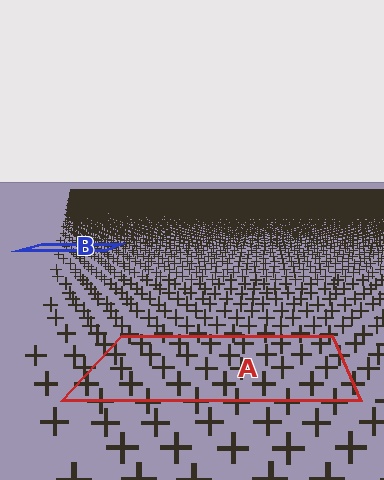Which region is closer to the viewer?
Region A is closer. The texture elements there are larger and more spread out.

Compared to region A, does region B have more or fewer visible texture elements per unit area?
Region B has more texture elements per unit area — they are packed more densely because it is farther away.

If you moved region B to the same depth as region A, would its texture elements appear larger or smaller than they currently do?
They would appear larger. At a closer depth, the same texture elements are projected at a bigger on-screen size.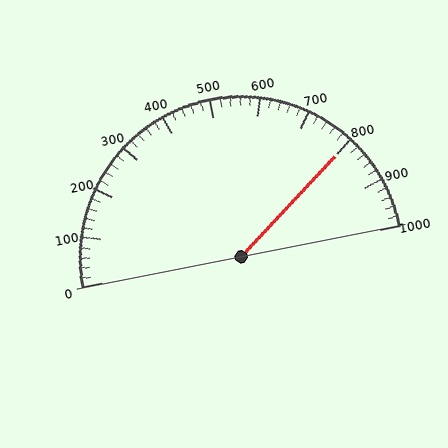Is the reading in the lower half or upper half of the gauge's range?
The reading is in the upper half of the range (0 to 1000).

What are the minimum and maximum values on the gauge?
The gauge ranges from 0 to 1000.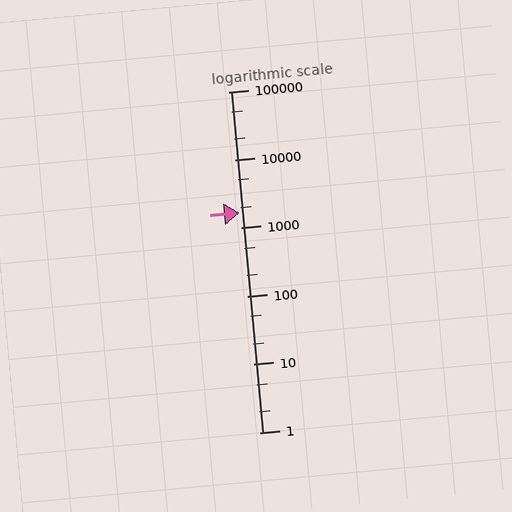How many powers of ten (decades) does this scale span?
The scale spans 5 decades, from 1 to 100000.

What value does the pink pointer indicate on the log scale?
The pointer indicates approximately 1700.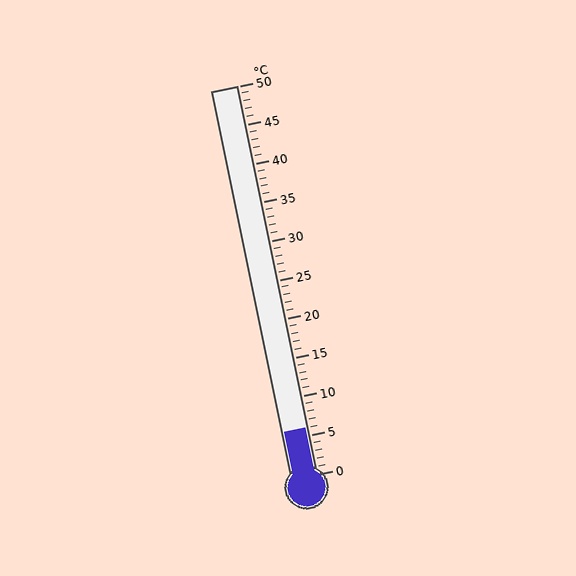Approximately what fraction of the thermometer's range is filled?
The thermometer is filled to approximately 10% of its range.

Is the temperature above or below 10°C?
The temperature is below 10°C.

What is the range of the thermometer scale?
The thermometer scale ranges from 0°C to 50°C.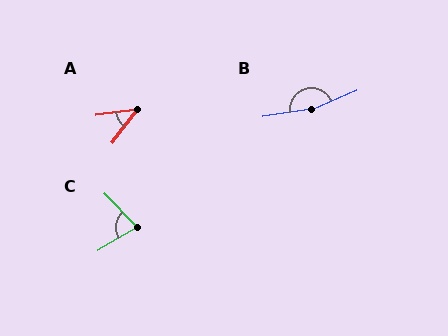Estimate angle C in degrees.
Approximately 77 degrees.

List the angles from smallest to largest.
A (45°), C (77°), B (166°).